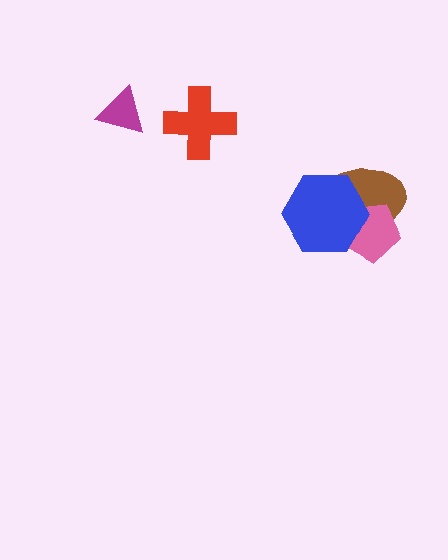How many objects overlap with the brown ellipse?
2 objects overlap with the brown ellipse.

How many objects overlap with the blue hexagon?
2 objects overlap with the blue hexagon.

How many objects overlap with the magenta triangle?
0 objects overlap with the magenta triangle.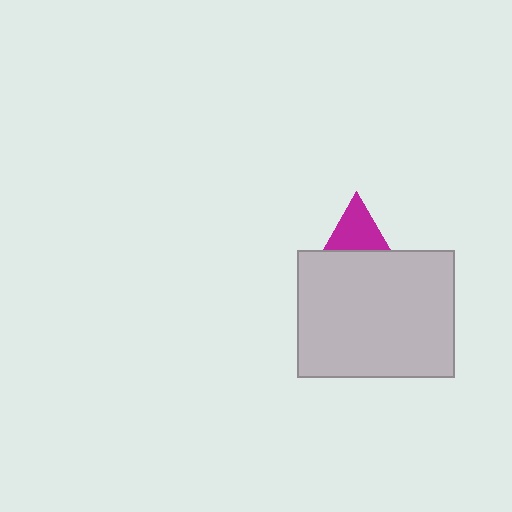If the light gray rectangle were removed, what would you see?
You would see the complete magenta triangle.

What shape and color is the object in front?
The object in front is a light gray rectangle.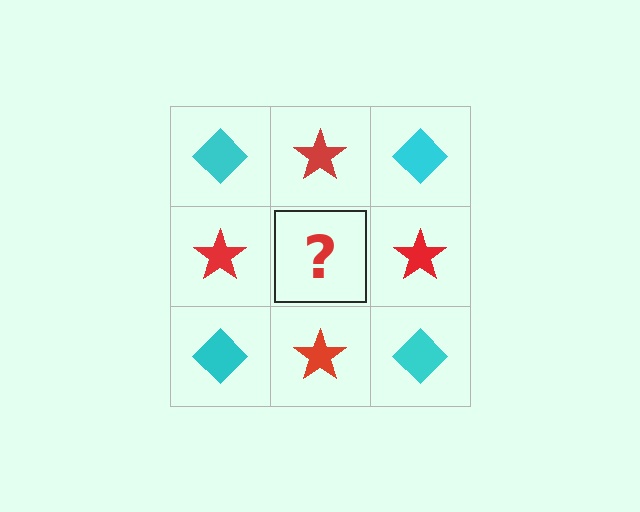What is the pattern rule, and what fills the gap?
The rule is that it alternates cyan diamond and red star in a checkerboard pattern. The gap should be filled with a cyan diamond.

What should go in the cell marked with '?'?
The missing cell should contain a cyan diamond.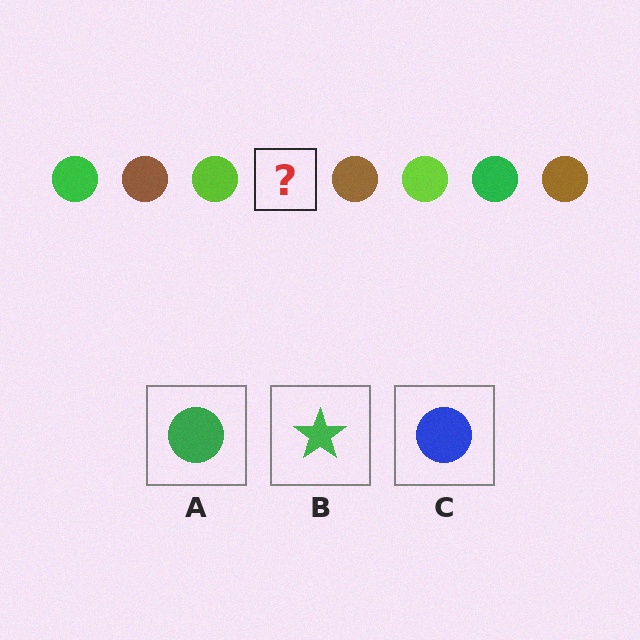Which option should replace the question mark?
Option A.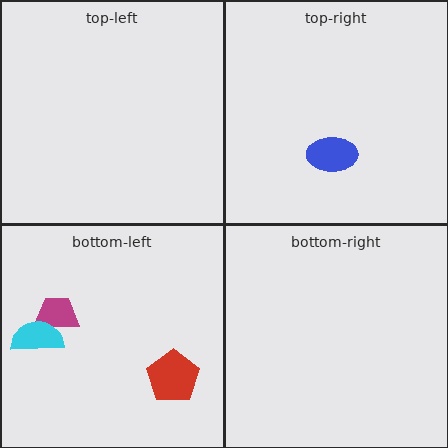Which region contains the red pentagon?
The bottom-left region.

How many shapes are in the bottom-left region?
3.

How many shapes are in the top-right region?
1.